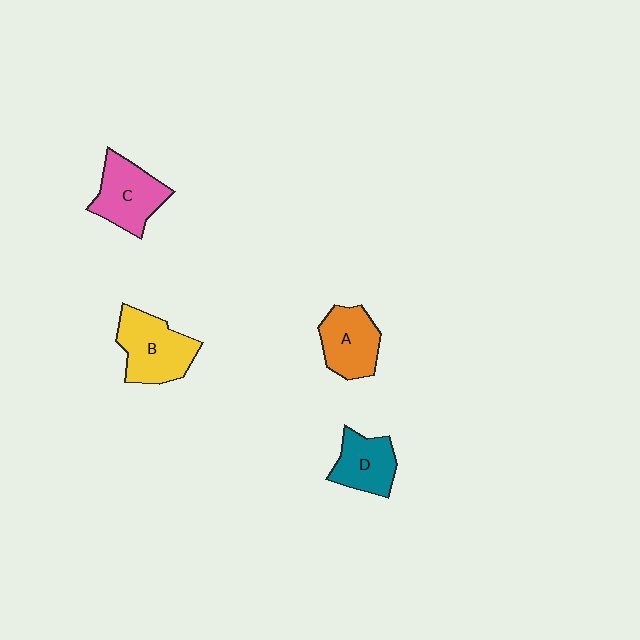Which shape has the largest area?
Shape B (yellow).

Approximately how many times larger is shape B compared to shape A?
Approximately 1.2 times.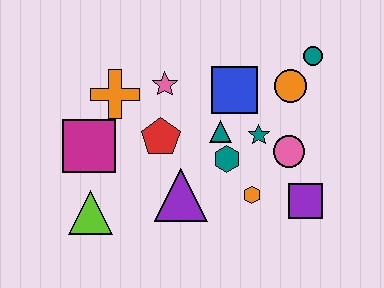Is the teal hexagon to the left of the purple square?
Yes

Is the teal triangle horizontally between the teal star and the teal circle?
No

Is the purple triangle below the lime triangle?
No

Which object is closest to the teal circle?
The orange circle is closest to the teal circle.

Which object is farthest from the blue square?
The lime triangle is farthest from the blue square.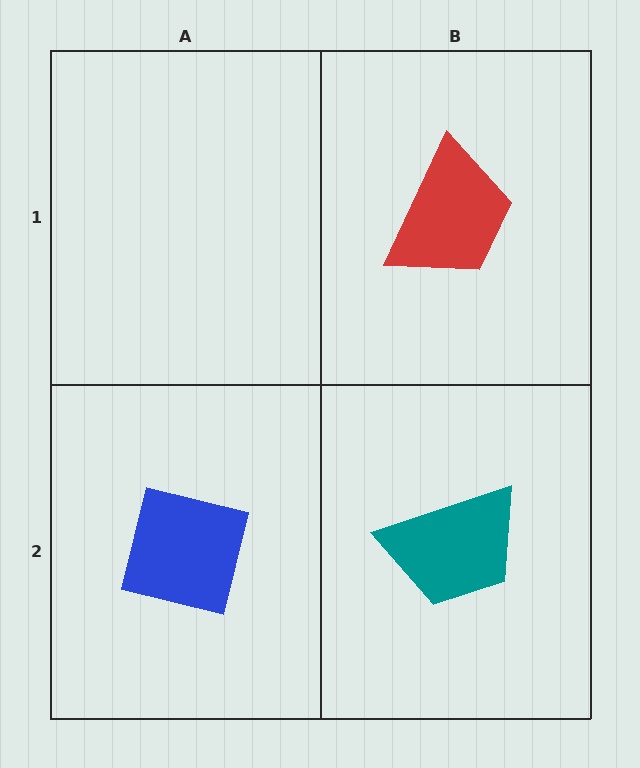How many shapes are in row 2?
2 shapes.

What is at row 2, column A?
A blue square.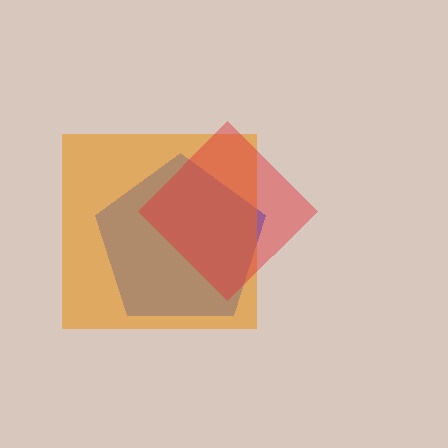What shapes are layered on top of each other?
The layered shapes are: a blue pentagon, an orange square, a red diamond.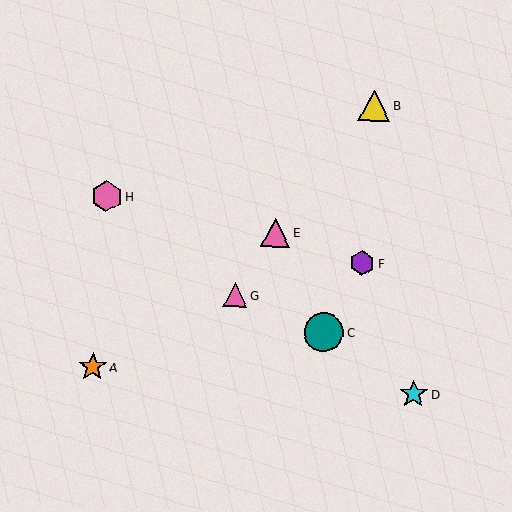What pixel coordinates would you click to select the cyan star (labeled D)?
Click at (414, 394) to select the cyan star D.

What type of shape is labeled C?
Shape C is a teal circle.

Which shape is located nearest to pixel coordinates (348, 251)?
The purple hexagon (labeled F) at (362, 263) is nearest to that location.